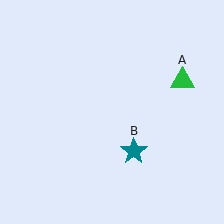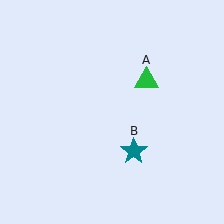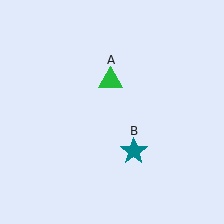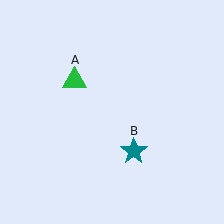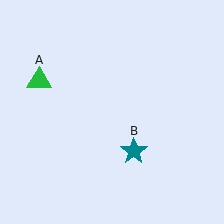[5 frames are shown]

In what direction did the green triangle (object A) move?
The green triangle (object A) moved left.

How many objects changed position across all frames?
1 object changed position: green triangle (object A).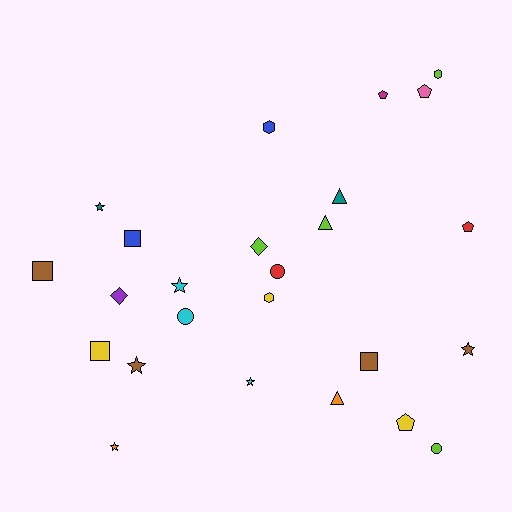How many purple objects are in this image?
There is 1 purple object.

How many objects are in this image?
There are 25 objects.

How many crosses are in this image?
There are no crosses.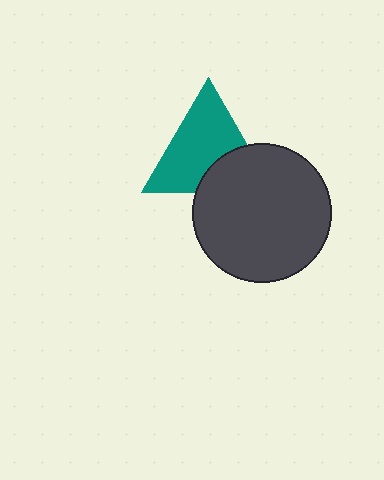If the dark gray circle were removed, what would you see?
You would see the complete teal triangle.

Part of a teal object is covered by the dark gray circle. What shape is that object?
It is a triangle.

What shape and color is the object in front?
The object in front is a dark gray circle.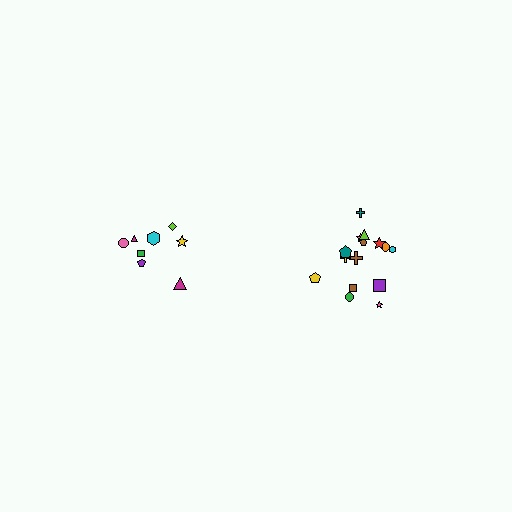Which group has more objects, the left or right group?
The right group.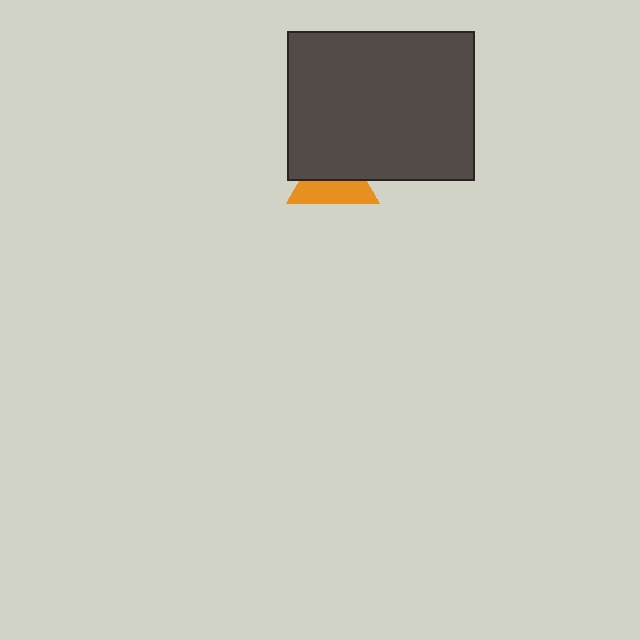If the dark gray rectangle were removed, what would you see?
You would see the complete orange triangle.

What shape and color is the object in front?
The object in front is a dark gray rectangle.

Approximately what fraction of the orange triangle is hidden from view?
Roughly 53% of the orange triangle is hidden behind the dark gray rectangle.